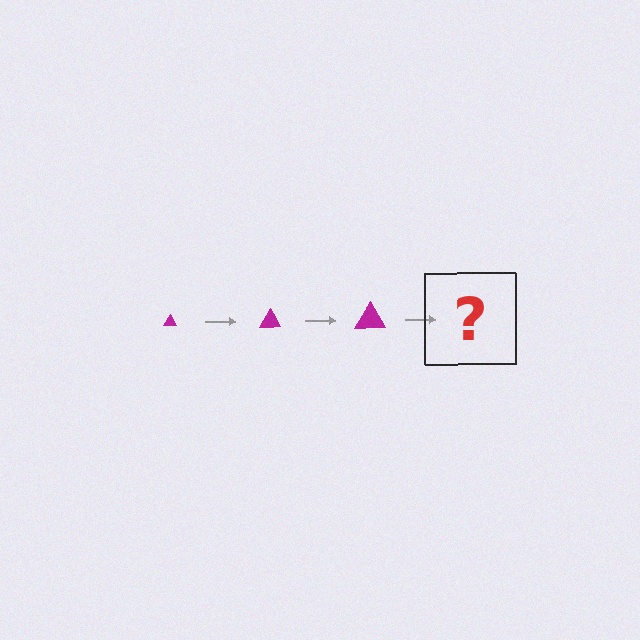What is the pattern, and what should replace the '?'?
The pattern is that the triangle gets progressively larger each step. The '?' should be a magenta triangle, larger than the previous one.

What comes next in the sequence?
The next element should be a magenta triangle, larger than the previous one.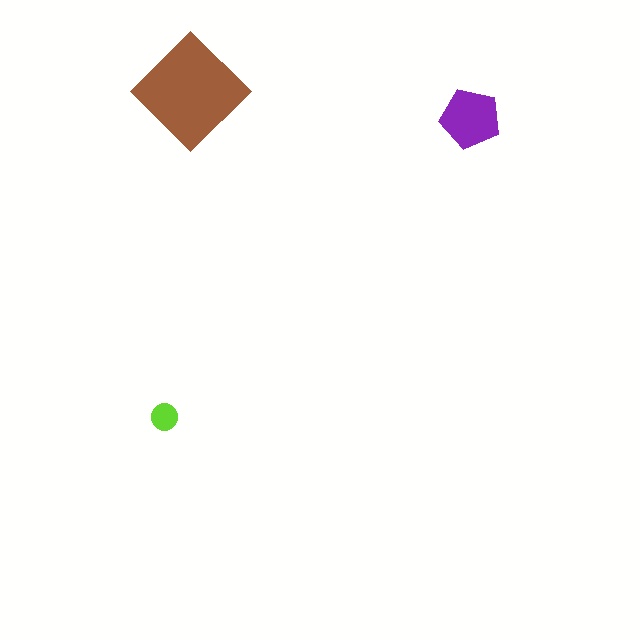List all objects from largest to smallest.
The brown diamond, the purple pentagon, the lime circle.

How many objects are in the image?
There are 3 objects in the image.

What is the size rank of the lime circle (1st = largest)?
3rd.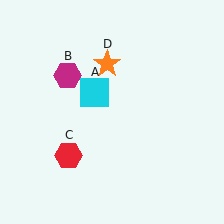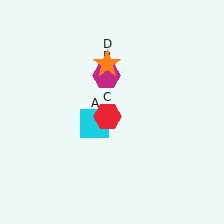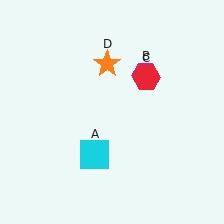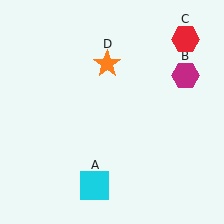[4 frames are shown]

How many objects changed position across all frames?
3 objects changed position: cyan square (object A), magenta hexagon (object B), red hexagon (object C).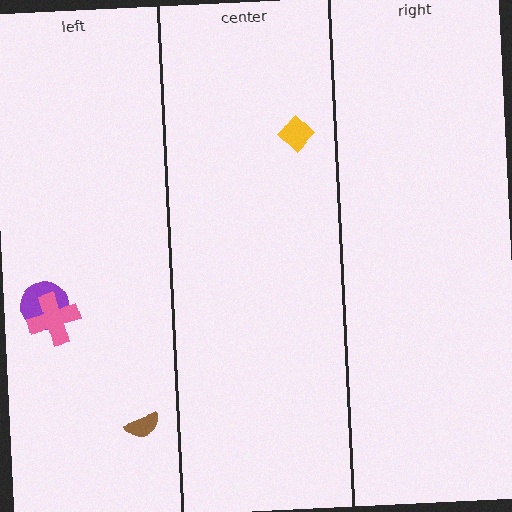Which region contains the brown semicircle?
The left region.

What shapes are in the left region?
The purple circle, the brown semicircle, the pink cross.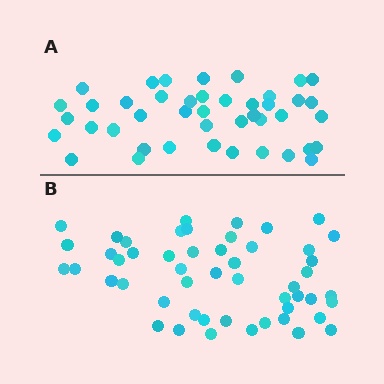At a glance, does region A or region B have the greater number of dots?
Region B (the bottom region) has more dots.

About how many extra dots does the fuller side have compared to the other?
Region B has roughly 8 or so more dots than region A.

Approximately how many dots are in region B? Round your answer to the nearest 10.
About 50 dots. (The exact count is 51, which rounds to 50.)